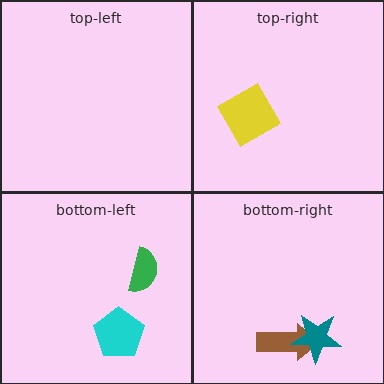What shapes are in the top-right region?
The yellow square.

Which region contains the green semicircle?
The bottom-left region.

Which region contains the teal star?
The bottom-right region.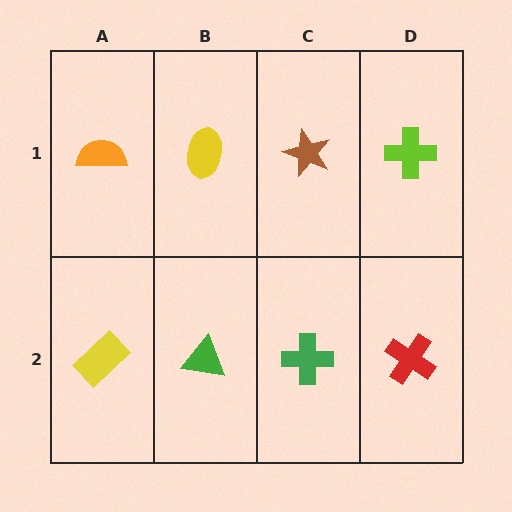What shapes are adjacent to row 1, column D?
A red cross (row 2, column D), a brown star (row 1, column C).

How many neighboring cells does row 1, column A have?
2.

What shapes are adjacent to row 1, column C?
A green cross (row 2, column C), a yellow ellipse (row 1, column B), a lime cross (row 1, column D).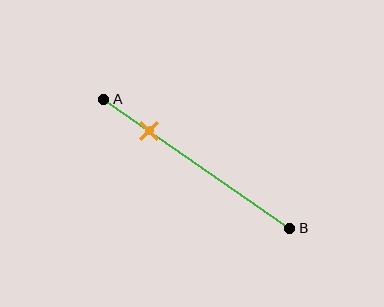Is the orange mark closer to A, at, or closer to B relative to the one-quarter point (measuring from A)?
The orange mark is approximately at the one-quarter point of segment AB.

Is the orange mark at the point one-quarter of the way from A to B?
Yes, the mark is approximately at the one-quarter point.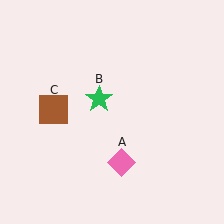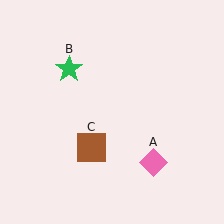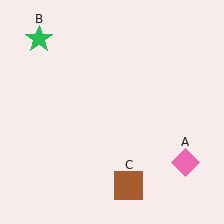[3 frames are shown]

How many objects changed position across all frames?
3 objects changed position: pink diamond (object A), green star (object B), brown square (object C).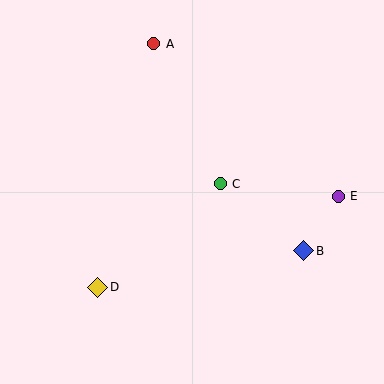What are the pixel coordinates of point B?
Point B is at (304, 251).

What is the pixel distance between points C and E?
The distance between C and E is 119 pixels.